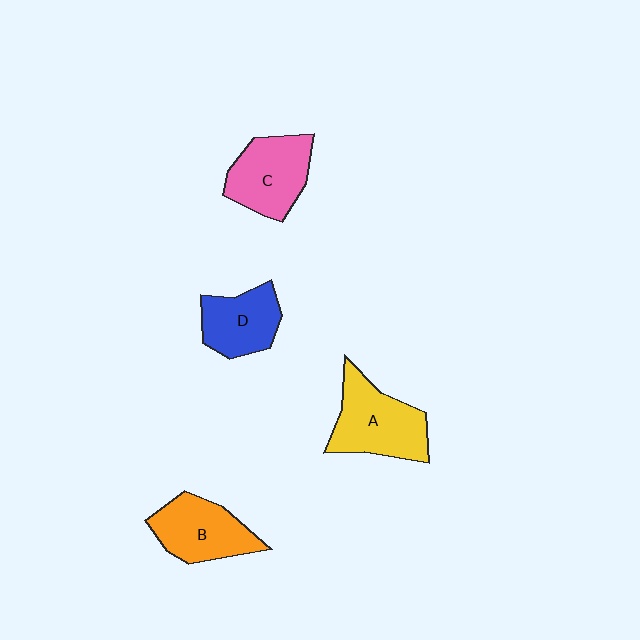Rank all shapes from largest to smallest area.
From largest to smallest: A (yellow), C (pink), B (orange), D (blue).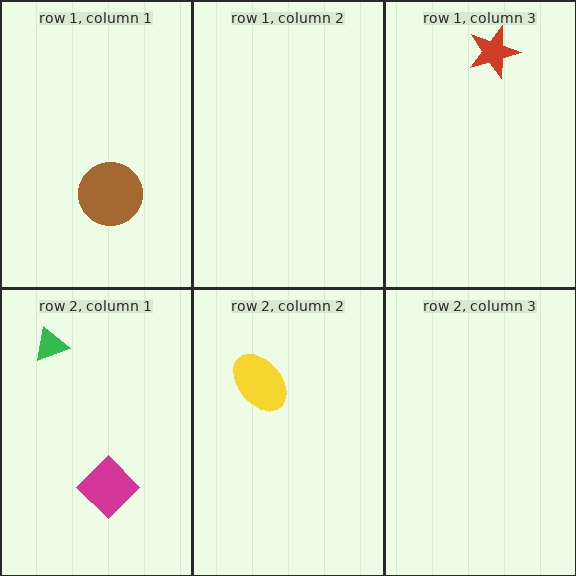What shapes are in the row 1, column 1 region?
The brown circle.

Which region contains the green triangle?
The row 2, column 1 region.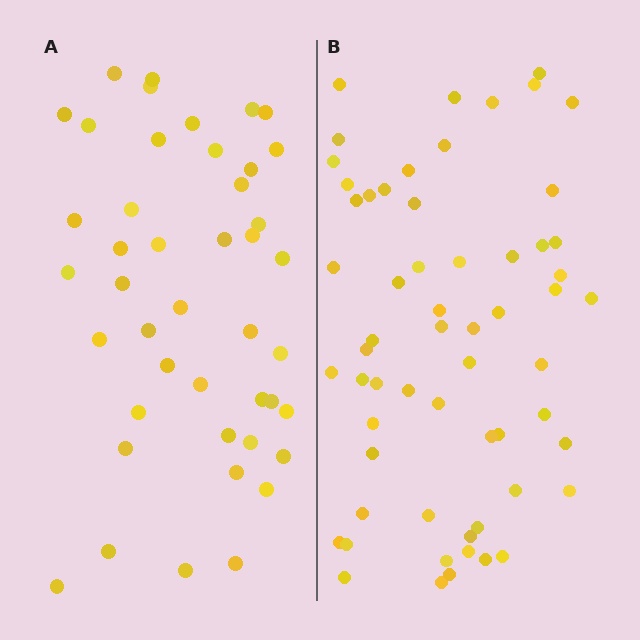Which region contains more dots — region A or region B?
Region B (the right region) has more dots.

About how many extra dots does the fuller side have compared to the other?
Region B has approximately 15 more dots than region A.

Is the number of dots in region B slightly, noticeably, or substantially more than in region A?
Region B has noticeably more, but not dramatically so. The ratio is roughly 1.4 to 1.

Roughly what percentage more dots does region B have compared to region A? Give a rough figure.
About 35% more.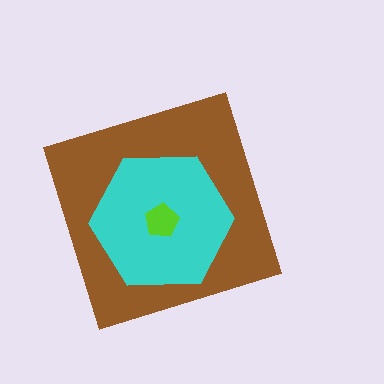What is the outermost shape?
The brown diamond.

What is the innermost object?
The lime pentagon.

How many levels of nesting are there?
3.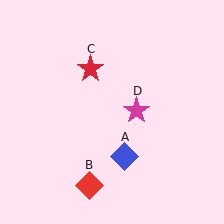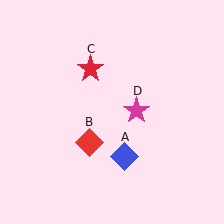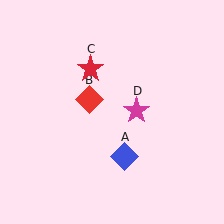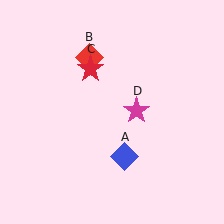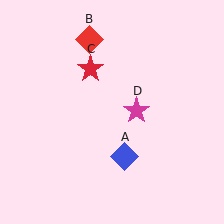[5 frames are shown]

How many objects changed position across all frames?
1 object changed position: red diamond (object B).